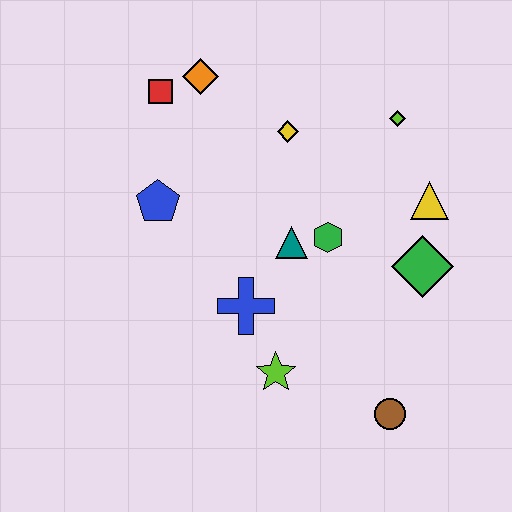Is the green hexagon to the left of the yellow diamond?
No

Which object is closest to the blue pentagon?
The red square is closest to the blue pentagon.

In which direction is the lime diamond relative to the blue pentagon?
The lime diamond is to the right of the blue pentagon.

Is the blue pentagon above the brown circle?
Yes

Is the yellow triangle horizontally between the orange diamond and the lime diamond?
No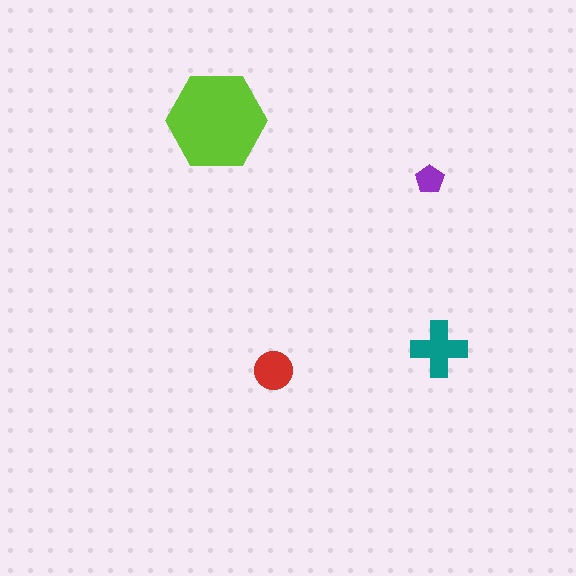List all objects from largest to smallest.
The lime hexagon, the teal cross, the red circle, the purple pentagon.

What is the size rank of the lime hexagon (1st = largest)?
1st.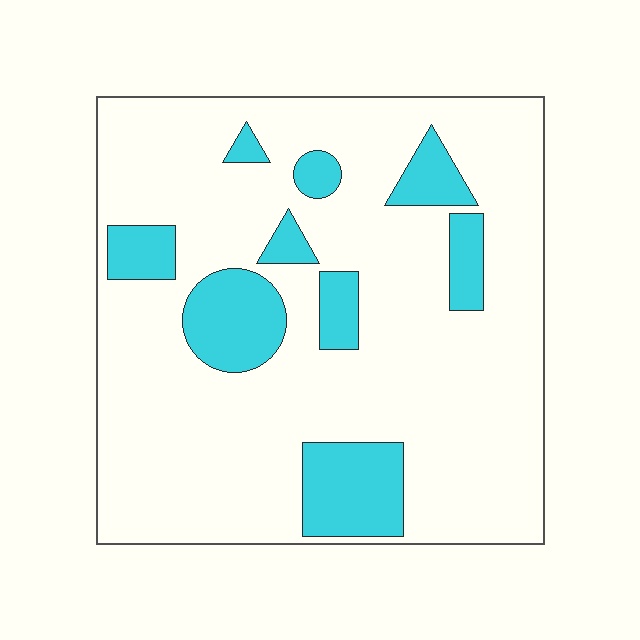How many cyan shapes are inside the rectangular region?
9.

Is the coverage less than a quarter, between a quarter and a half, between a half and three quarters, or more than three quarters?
Less than a quarter.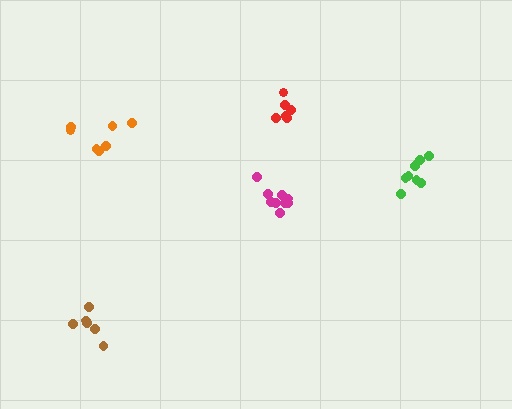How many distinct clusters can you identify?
There are 5 distinct clusters.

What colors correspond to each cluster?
The clusters are colored: orange, green, red, brown, magenta.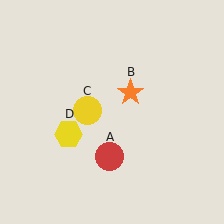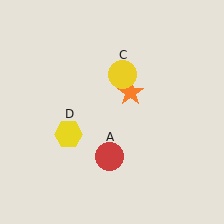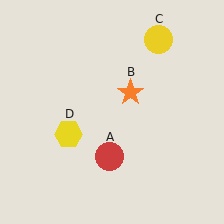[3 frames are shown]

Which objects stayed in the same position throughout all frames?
Red circle (object A) and orange star (object B) and yellow hexagon (object D) remained stationary.